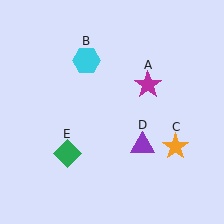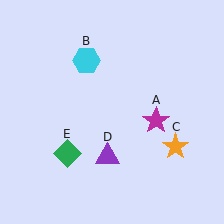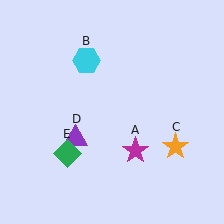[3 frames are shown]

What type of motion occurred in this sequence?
The magenta star (object A), purple triangle (object D) rotated clockwise around the center of the scene.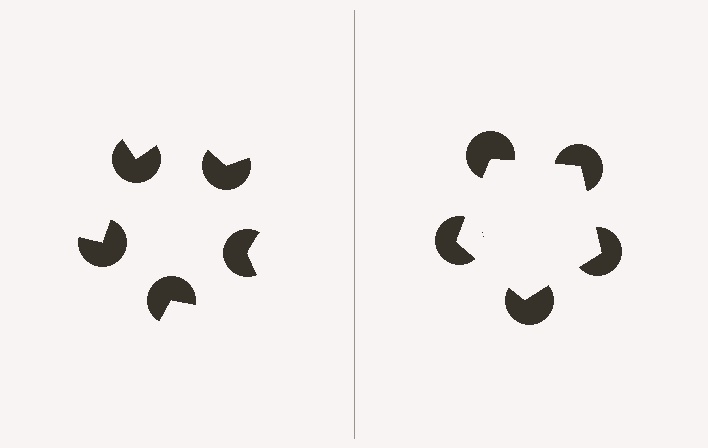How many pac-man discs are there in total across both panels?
10 — 5 on each side.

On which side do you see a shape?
An illusory pentagon appears on the right side. On the left side the wedge cuts are rotated, so no coherent shape forms.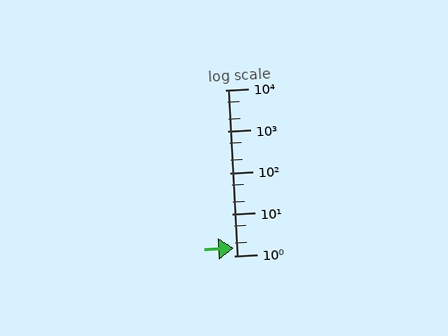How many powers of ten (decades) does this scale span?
The scale spans 4 decades, from 1 to 10000.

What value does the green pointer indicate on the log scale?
The pointer indicates approximately 1.5.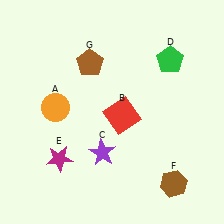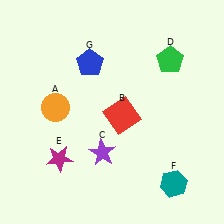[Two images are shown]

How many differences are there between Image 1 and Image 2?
There are 2 differences between the two images.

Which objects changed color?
F changed from brown to teal. G changed from brown to blue.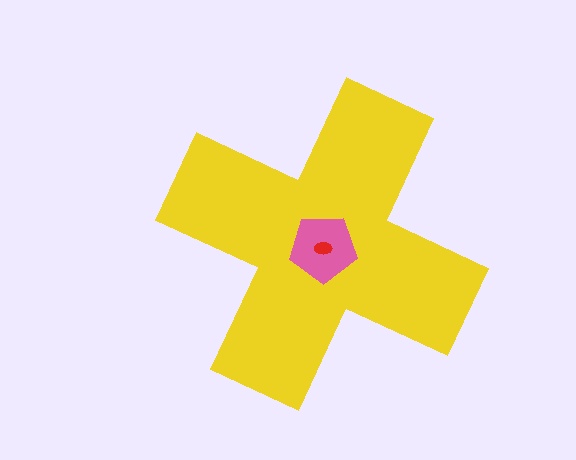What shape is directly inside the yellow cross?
The pink pentagon.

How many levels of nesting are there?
3.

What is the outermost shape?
The yellow cross.